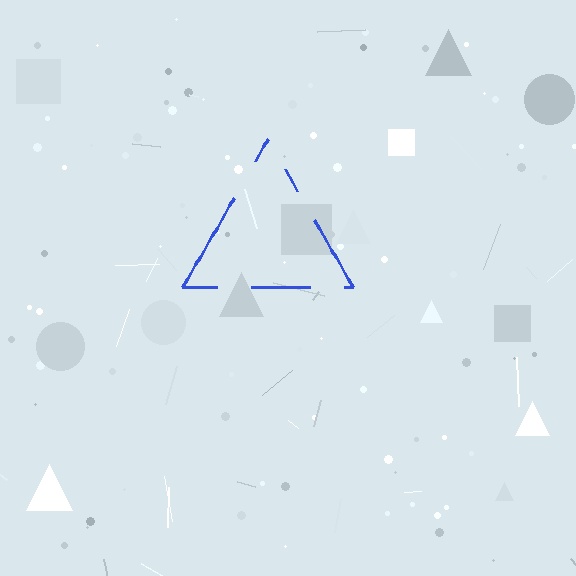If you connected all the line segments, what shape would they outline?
They would outline a triangle.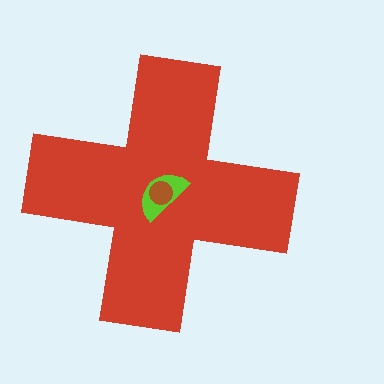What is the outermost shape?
The red cross.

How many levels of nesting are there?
3.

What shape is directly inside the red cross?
The lime semicircle.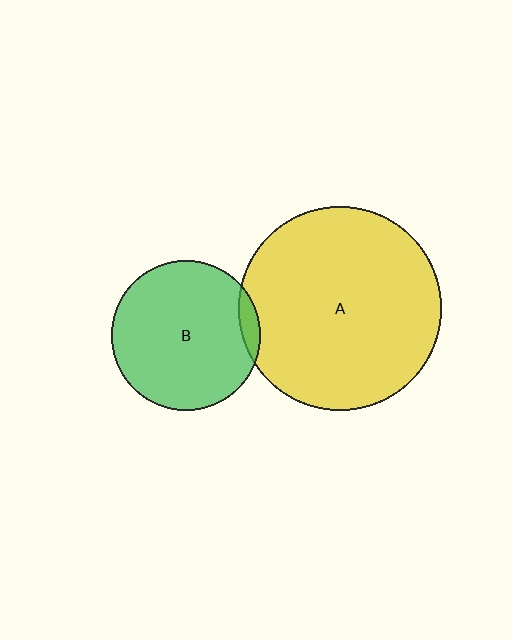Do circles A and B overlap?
Yes.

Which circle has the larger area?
Circle A (yellow).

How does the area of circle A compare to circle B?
Approximately 1.9 times.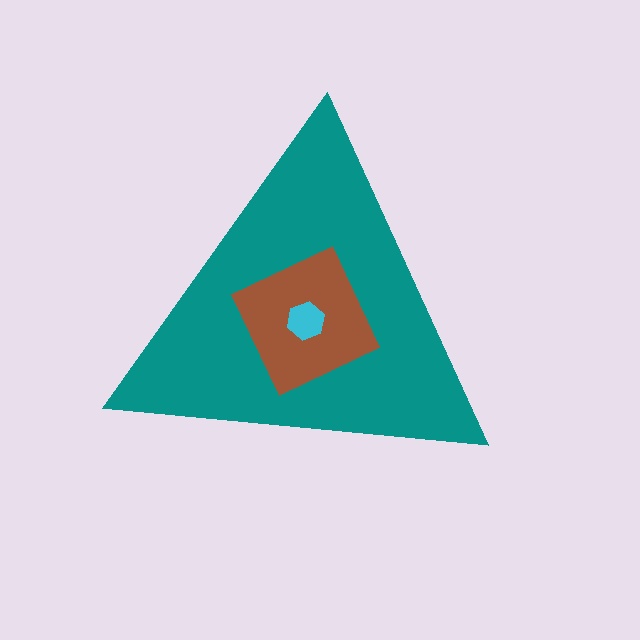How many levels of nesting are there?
3.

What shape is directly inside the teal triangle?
The brown diamond.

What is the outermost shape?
The teal triangle.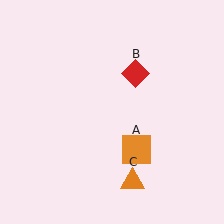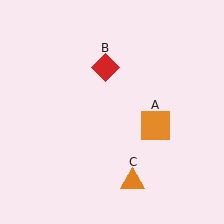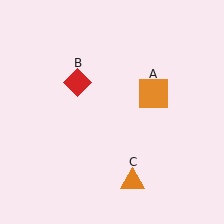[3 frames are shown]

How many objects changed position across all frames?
2 objects changed position: orange square (object A), red diamond (object B).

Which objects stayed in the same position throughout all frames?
Orange triangle (object C) remained stationary.